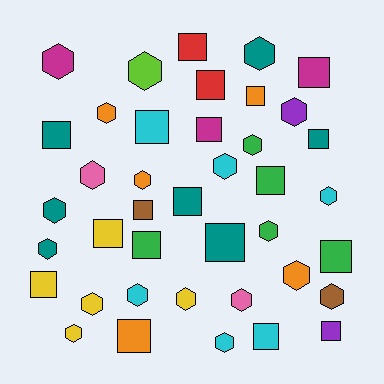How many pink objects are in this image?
There are 2 pink objects.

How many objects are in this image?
There are 40 objects.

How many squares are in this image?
There are 19 squares.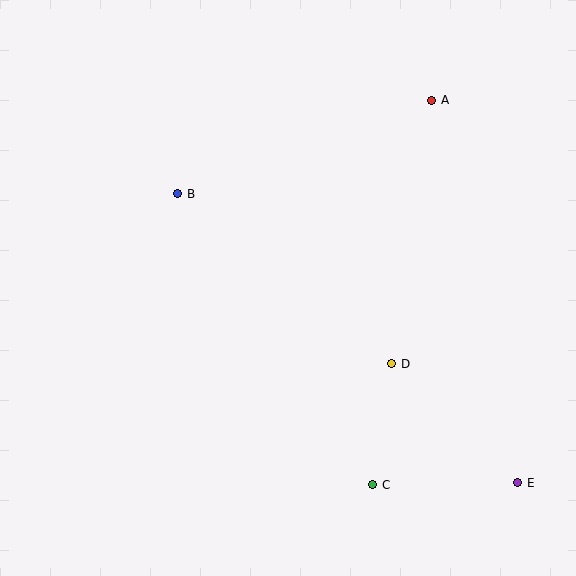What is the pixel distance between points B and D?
The distance between B and D is 273 pixels.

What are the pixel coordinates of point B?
Point B is at (178, 194).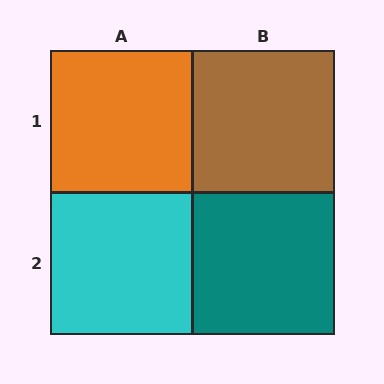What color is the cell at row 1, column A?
Orange.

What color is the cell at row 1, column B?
Brown.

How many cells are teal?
1 cell is teal.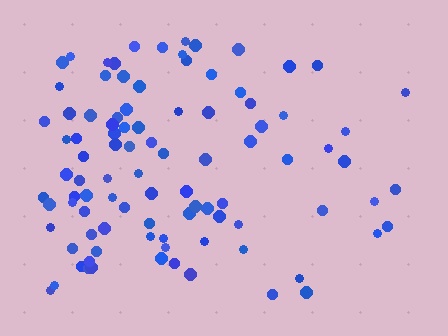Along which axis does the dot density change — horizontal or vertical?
Horizontal.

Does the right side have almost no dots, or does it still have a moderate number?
Still a moderate number, just noticeably fewer than the left.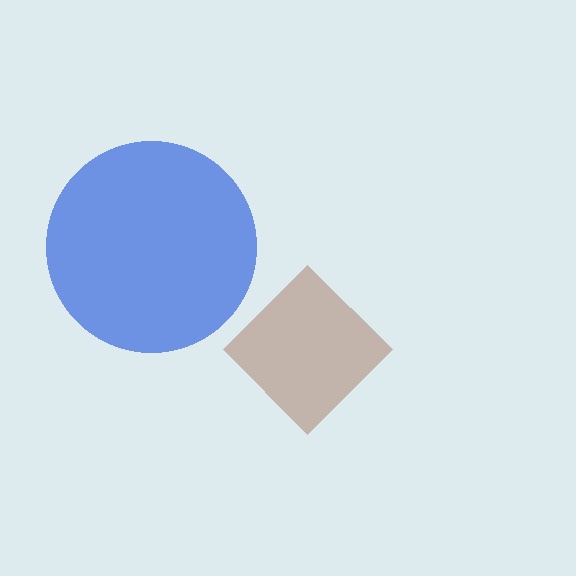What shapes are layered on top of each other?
The layered shapes are: a brown diamond, a blue circle.